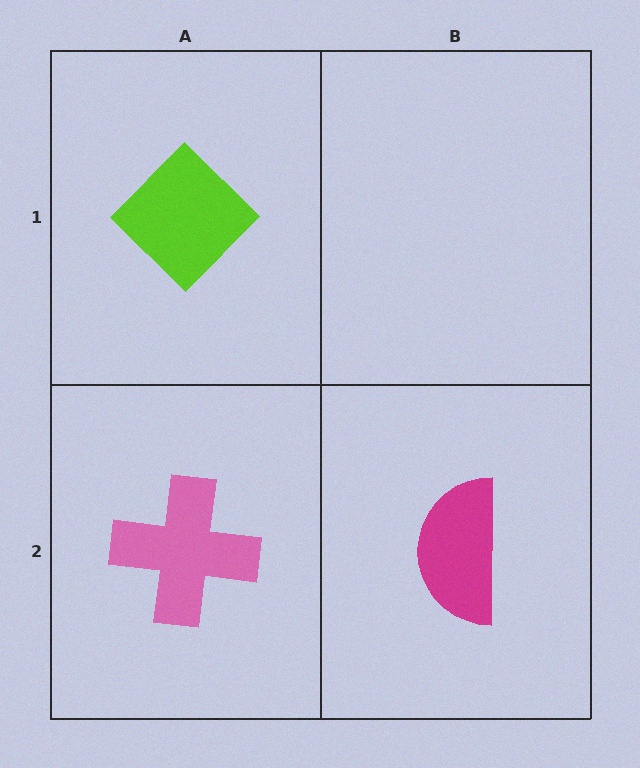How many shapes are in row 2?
2 shapes.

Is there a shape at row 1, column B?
No, that cell is empty.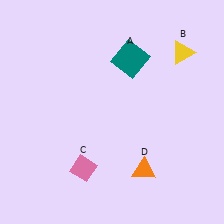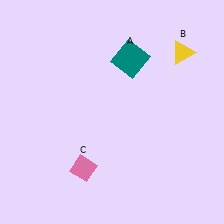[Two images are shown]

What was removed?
The orange triangle (D) was removed in Image 2.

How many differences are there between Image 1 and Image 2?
There is 1 difference between the two images.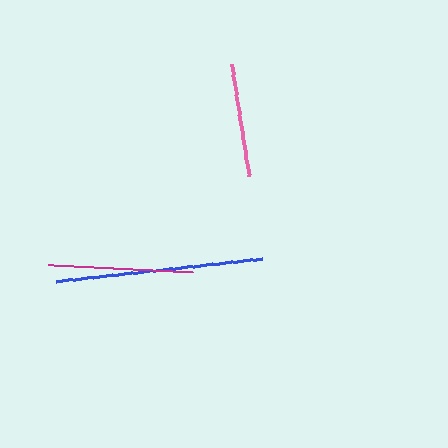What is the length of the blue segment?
The blue segment is approximately 208 pixels long.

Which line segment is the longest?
The blue line is the longest at approximately 208 pixels.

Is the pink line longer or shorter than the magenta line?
The magenta line is longer than the pink line.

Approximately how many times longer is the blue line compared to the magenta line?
The blue line is approximately 1.4 times the length of the magenta line.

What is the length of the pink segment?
The pink segment is approximately 114 pixels long.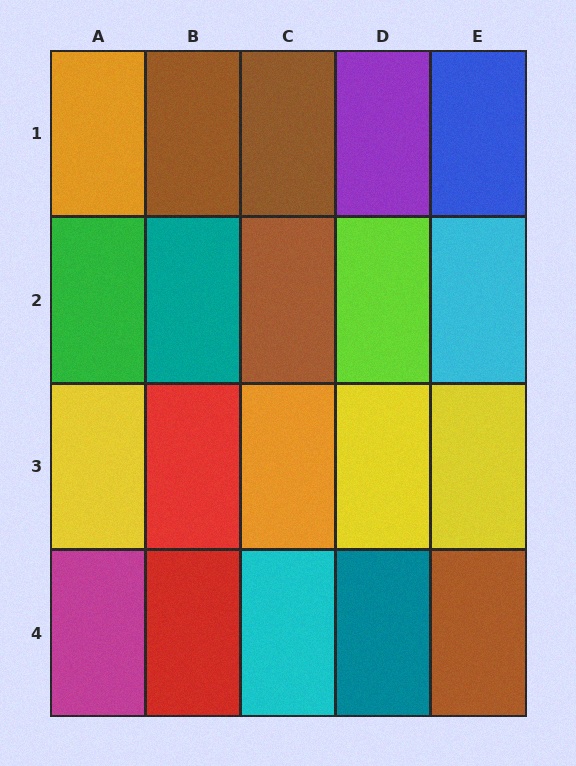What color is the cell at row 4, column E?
Brown.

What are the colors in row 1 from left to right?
Orange, brown, brown, purple, blue.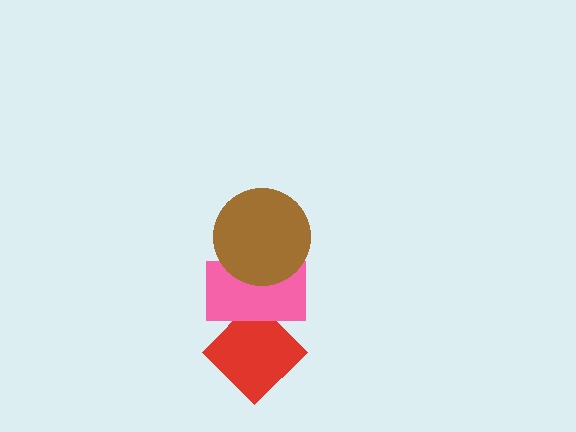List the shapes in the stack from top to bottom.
From top to bottom: the brown circle, the pink rectangle, the red diamond.